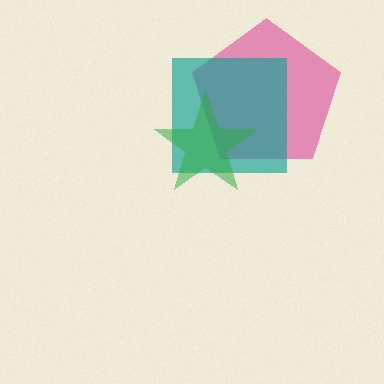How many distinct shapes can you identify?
There are 3 distinct shapes: a pink pentagon, a teal square, a green star.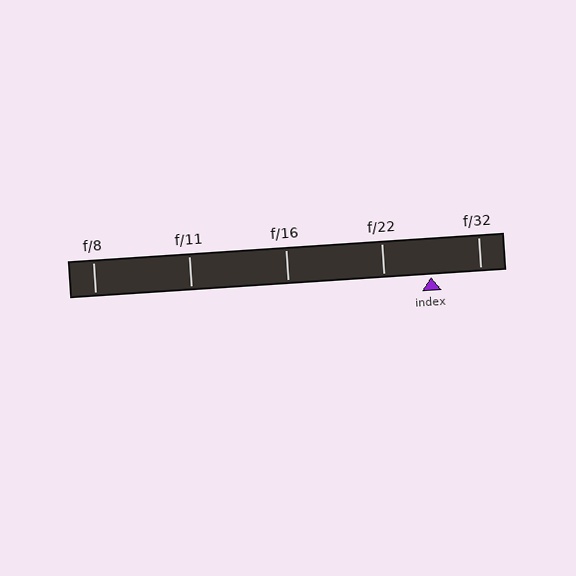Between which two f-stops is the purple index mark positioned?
The index mark is between f/22 and f/32.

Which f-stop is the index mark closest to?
The index mark is closest to f/22.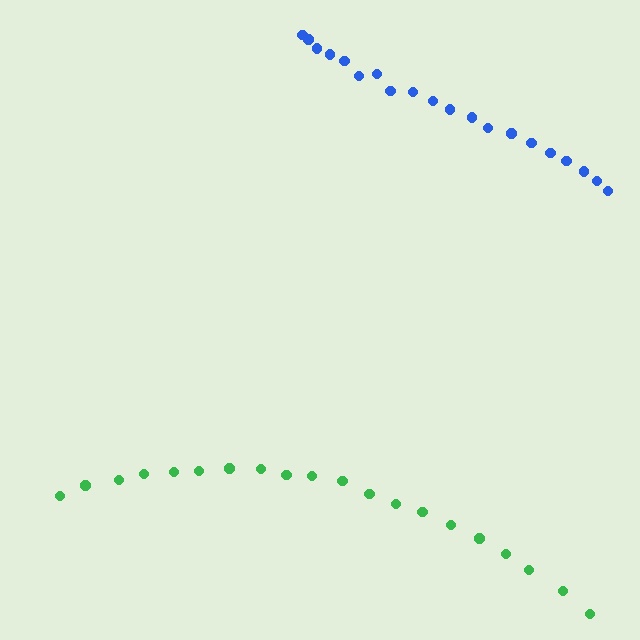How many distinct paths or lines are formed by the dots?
There are 2 distinct paths.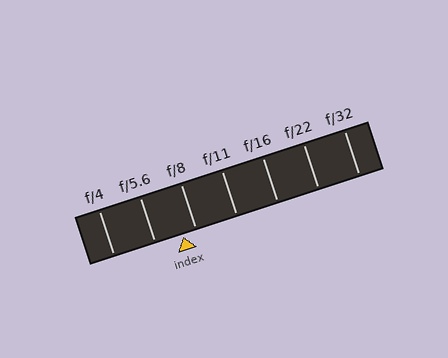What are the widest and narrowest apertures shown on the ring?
The widest aperture shown is f/4 and the narrowest is f/32.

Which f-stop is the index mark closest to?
The index mark is closest to f/8.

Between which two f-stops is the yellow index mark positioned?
The index mark is between f/5.6 and f/8.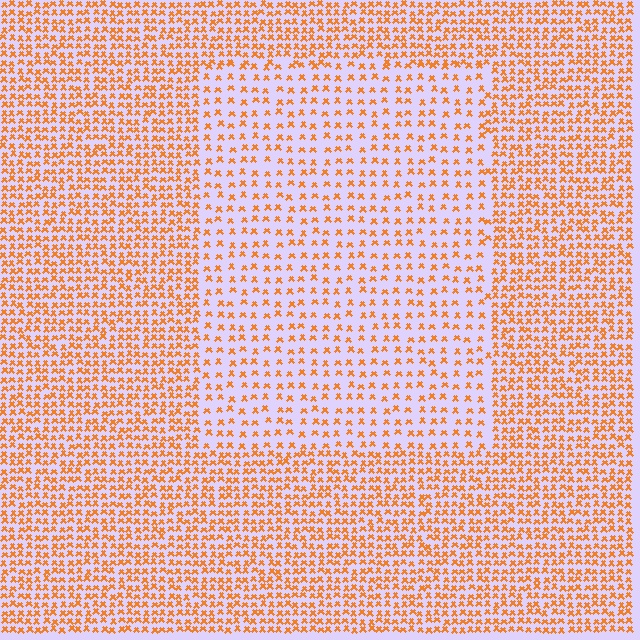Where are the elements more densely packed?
The elements are more densely packed outside the rectangle boundary.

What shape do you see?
I see a rectangle.